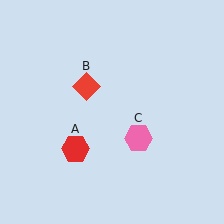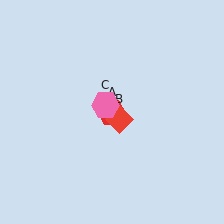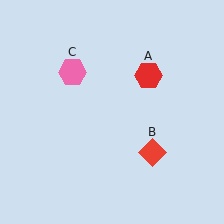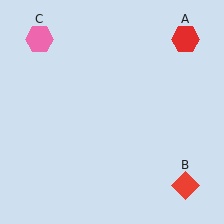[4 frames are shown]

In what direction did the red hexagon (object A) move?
The red hexagon (object A) moved up and to the right.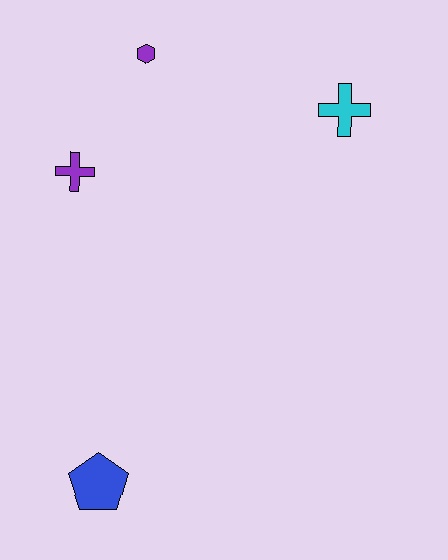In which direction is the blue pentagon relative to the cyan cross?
The blue pentagon is below the cyan cross.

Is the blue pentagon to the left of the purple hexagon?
Yes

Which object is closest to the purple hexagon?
The purple cross is closest to the purple hexagon.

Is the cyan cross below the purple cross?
No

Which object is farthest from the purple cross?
The blue pentagon is farthest from the purple cross.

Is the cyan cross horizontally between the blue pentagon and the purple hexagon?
No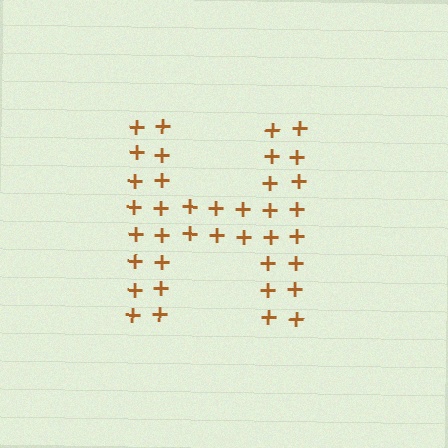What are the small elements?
The small elements are plus signs.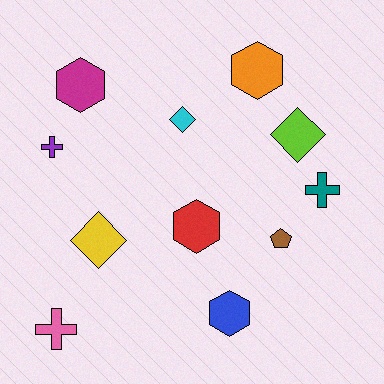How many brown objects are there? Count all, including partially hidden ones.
There is 1 brown object.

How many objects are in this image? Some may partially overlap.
There are 11 objects.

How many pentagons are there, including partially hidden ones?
There is 1 pentagon.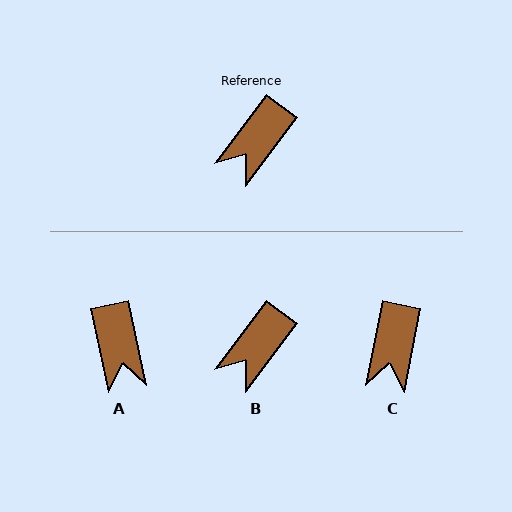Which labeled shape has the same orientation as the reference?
B.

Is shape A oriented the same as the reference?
No, it is off by about 49 degrees.